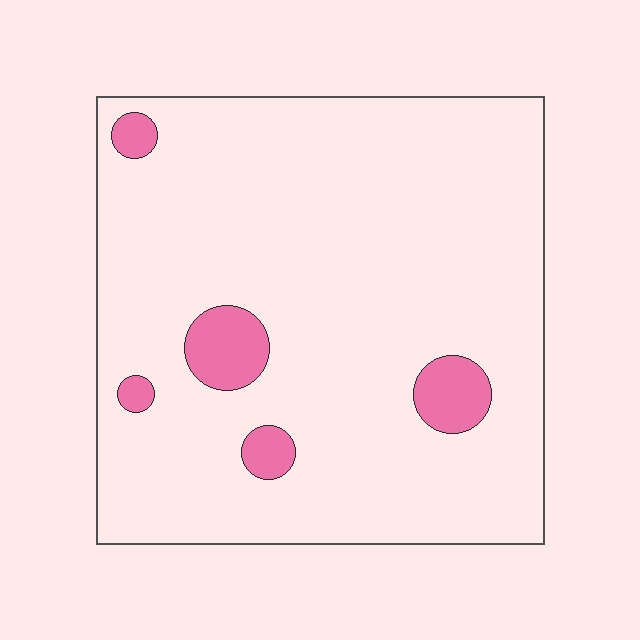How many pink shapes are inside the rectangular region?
5.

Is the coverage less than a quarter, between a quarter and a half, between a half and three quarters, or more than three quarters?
Less than a quarter.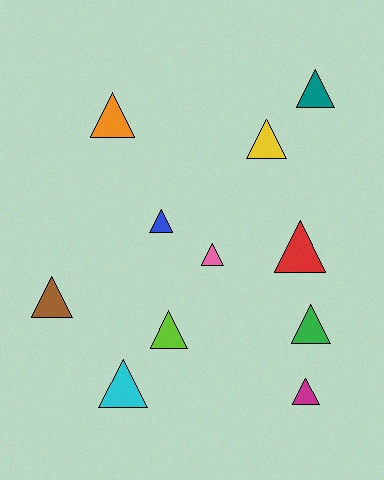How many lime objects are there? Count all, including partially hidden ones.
There is 1 lime object.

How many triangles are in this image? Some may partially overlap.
There are 11 triangles.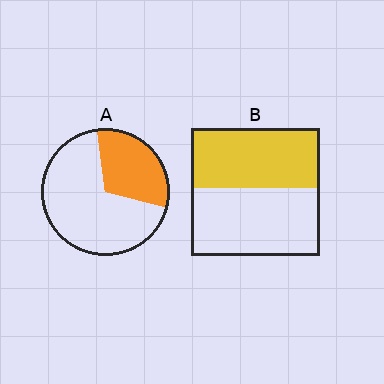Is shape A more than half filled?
No.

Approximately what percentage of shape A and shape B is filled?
A is approximately 30% and B is approximately 45%.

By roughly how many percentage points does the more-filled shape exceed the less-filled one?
By roughly 15 percentage points (B over A).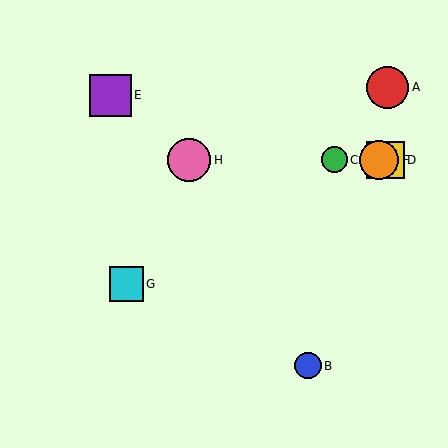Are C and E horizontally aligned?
No, C is at y≈160 and E is at y≈95.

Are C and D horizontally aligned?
Yes, both are at y≈160.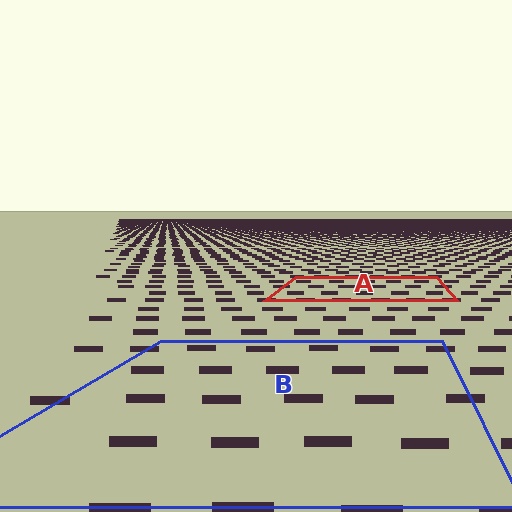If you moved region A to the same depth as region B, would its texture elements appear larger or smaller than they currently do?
They would appear larger. At a closer depth, the same texture elements are projected at a bigger on-screen size.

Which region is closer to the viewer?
Region B is closer. The texture elements there are larger and more spread out.